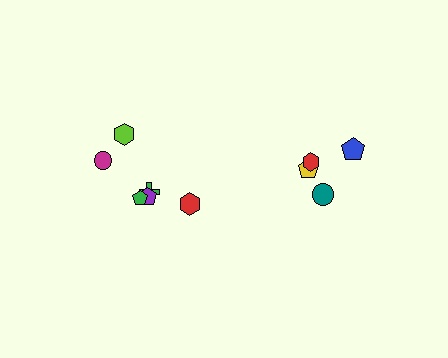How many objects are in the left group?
There are 6 objects.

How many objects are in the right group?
There are 4 objects.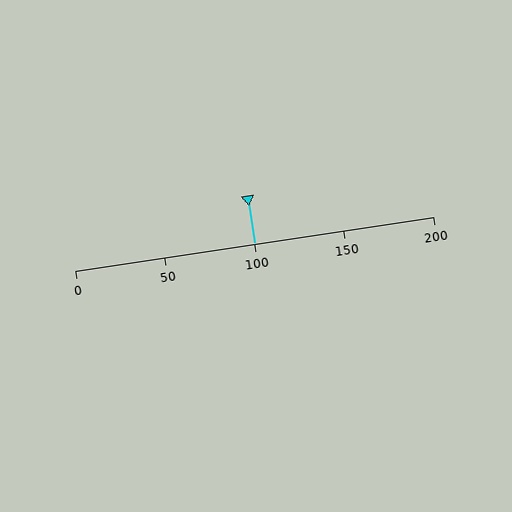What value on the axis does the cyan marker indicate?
The marker indicates approximately 100.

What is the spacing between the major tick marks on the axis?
The major ticks are spaced 50 apart.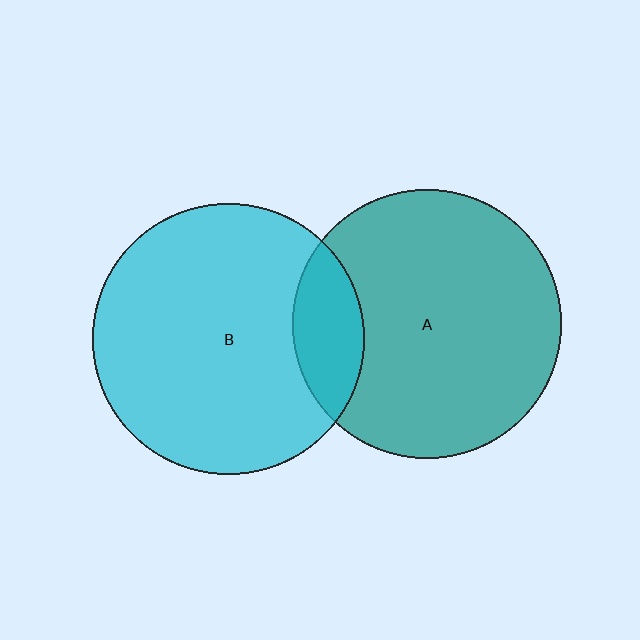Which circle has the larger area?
Circle B (cyan).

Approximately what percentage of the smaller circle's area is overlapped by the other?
Approximately 15%.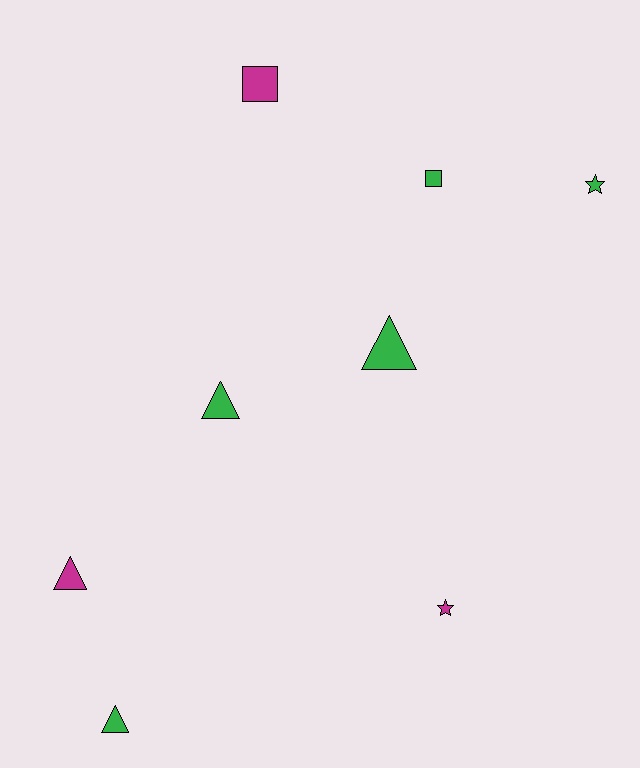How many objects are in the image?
There are 8 objects.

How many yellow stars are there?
There are no yellow stars.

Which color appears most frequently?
Green, with 5 objects.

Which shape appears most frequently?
Triangle, with 4 objects.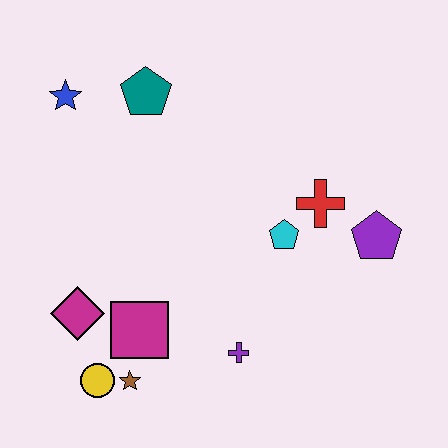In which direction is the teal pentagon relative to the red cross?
The teal pentagon is to the left of the red cross.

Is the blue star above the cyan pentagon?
Yes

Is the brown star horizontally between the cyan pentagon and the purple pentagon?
No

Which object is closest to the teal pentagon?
The blue star is closest to the teal pentagon.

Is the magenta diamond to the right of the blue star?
Yes